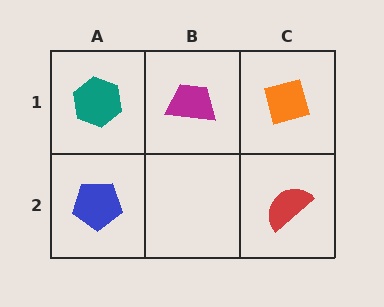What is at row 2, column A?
A blue pentagon.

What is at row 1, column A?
A teal hexagon.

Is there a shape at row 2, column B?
No, that cell is empty.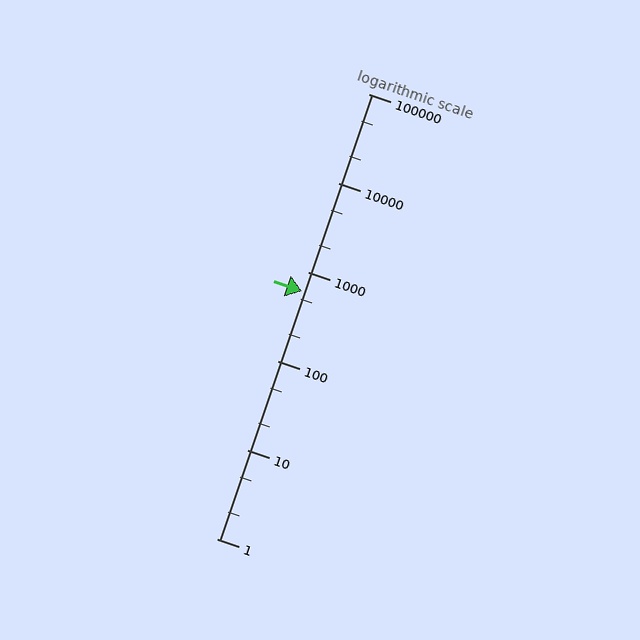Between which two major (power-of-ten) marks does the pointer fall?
The pointer is between 100 and 1000.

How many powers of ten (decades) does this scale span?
The scale spans 5 decades, from 1 to 100000.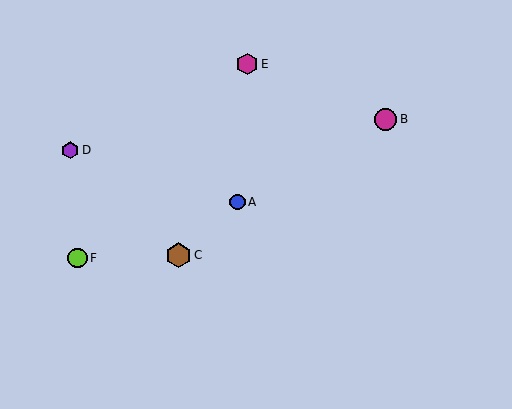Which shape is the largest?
The brown hexagon (labeled C) is the largest.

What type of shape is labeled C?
Shape C is a brown hexagon.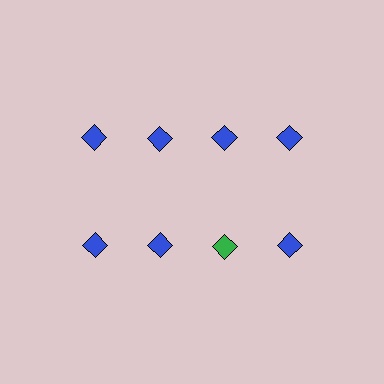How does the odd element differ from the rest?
It has a different color: green instead of blue.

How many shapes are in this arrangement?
There are 8 shapes arranged in a grid pattern.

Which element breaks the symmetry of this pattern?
The green diamond in the second row, center column breaks the symmetry. All other shapes are blue diamonds.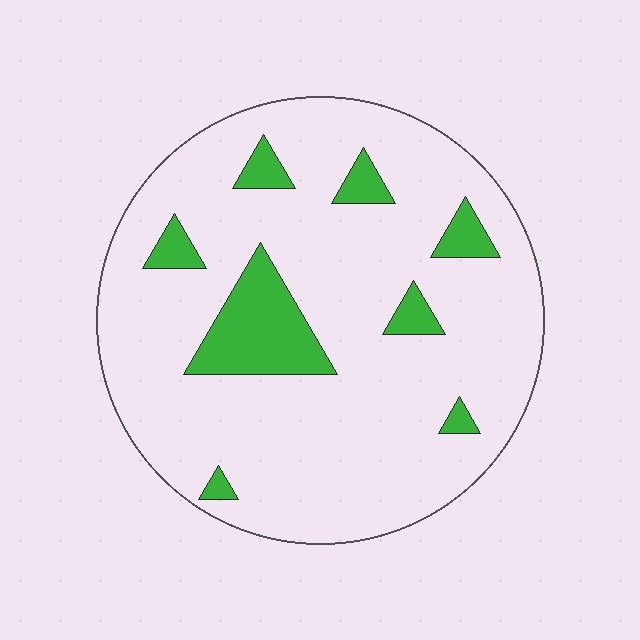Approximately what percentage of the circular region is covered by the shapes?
Approximately 15%.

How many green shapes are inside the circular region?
8.